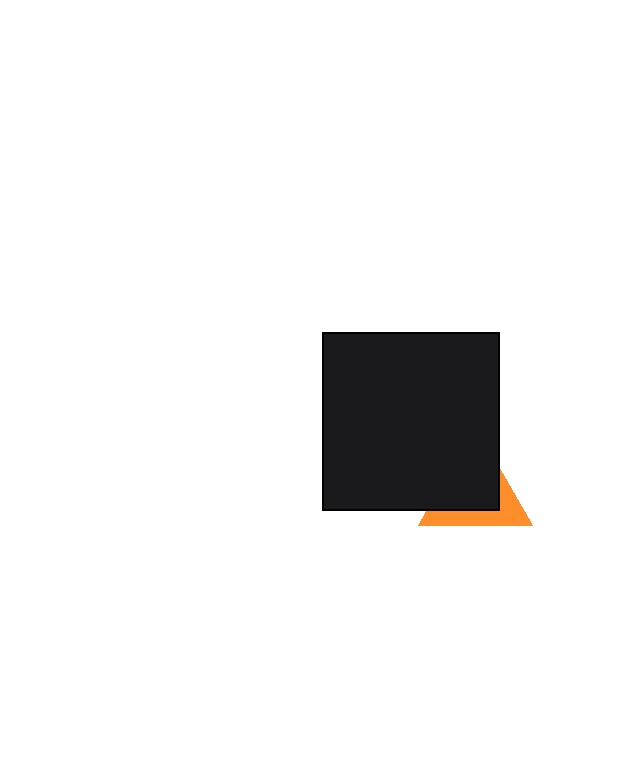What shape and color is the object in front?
The object in front is a black rectangle.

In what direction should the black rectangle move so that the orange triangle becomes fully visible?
The black rectangle should move toward the upper-left. That is the shortest direction to clear the overlap and leave the orange triangle fully visible.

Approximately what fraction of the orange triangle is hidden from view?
Roughly 64% of the orange triangle is hidden behind the black rectangle.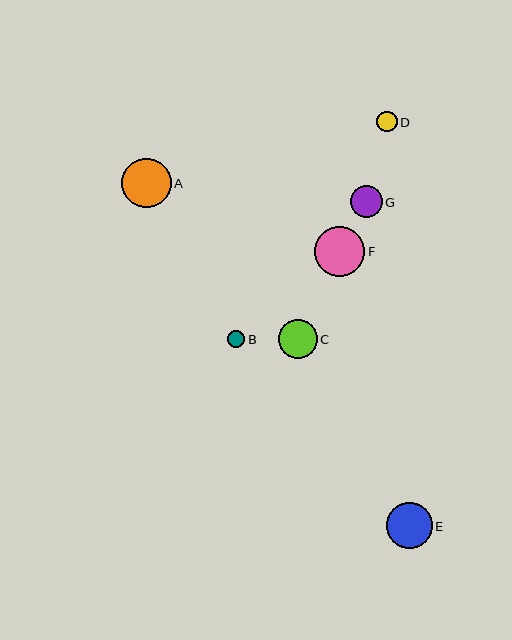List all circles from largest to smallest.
From largest to smallest: F, A, E, C, G, D, B.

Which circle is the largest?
Circle F is the largest with a size of approximately 50 pixels.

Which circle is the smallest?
Circle B is the smallest with a size of approximately 17 pixels.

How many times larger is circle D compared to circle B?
Circle D is approximately 1.2 times the size of circle B.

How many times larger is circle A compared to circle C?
Circle A is approximately 1.3 times the size of circle C.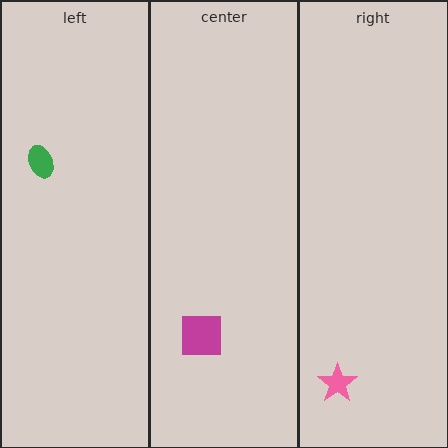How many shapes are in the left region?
1.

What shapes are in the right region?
The pink star.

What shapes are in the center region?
The magenta square.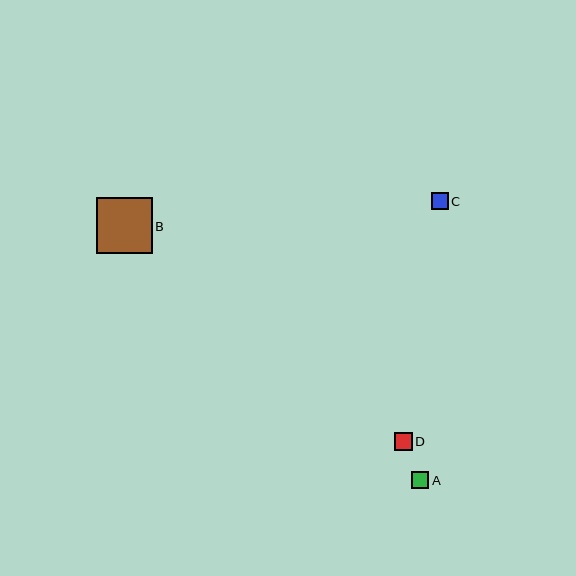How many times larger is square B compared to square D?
Square B is approximately 3.1 times the size of square D.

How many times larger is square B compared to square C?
Square B is approximately 3.4 times the size of square C.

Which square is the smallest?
Square C is the smallest with a size of approximately 16 pixels.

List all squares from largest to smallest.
From largest to smallest: B, D, A, C.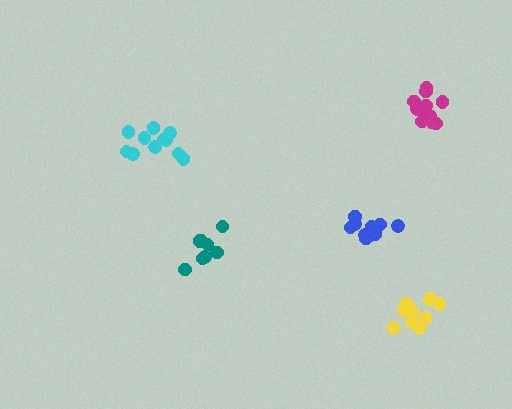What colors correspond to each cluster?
The clusters are colored: teal, magenta, yellow, cyan, blue.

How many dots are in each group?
Group 1: 8 dots, Group 2: 12 dots, Group 3: 10 dots, Group 4: 11 dots, Group 5: 10 dots (51 total).